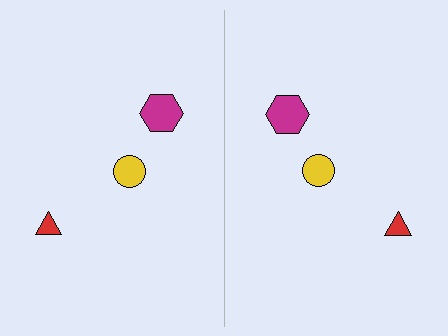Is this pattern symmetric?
Yes, this pattern has bilateral (reflection) symmetry.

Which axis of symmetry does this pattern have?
The pattern has a vertical axis of symmetry running through the center of the image.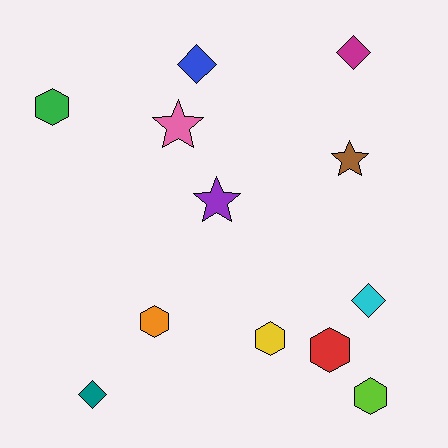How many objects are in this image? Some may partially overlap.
There are 12 objects.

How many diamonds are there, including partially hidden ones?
There are 4 diamonds.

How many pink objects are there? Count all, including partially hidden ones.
There is 1 pink object.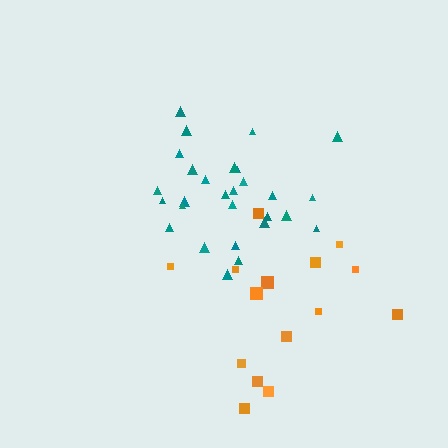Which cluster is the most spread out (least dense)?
Orange.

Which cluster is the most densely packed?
Teal.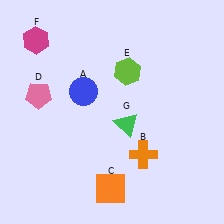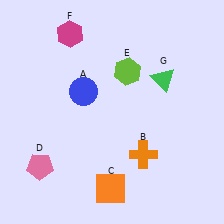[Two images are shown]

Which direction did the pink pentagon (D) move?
The pink pentagon (D) moved down.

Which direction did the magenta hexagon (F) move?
The magenta hexagon (F) moved right.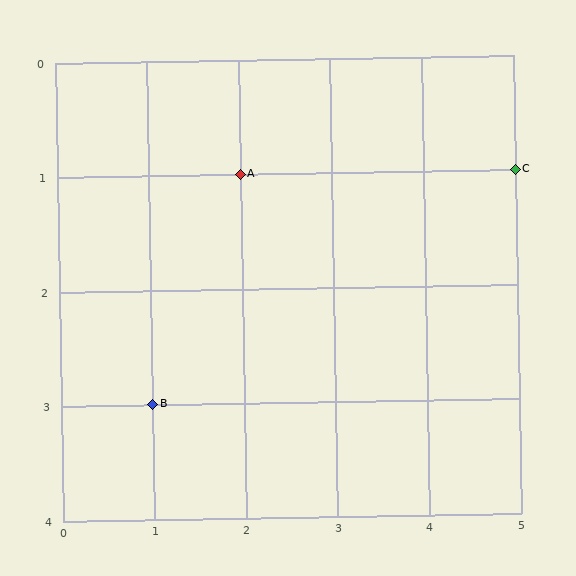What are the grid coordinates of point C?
Point C is at grid coordinates (5, 1).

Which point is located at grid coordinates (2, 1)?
Point A is at (2, 1).